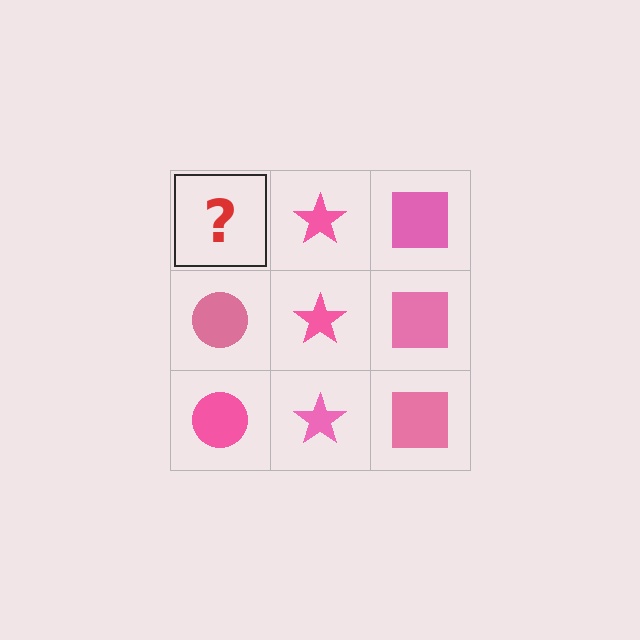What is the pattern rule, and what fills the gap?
The rule is that each column has a consistent shape. The gap should be filled with a pink circle.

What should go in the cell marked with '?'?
The missing cell should contain a pink circle.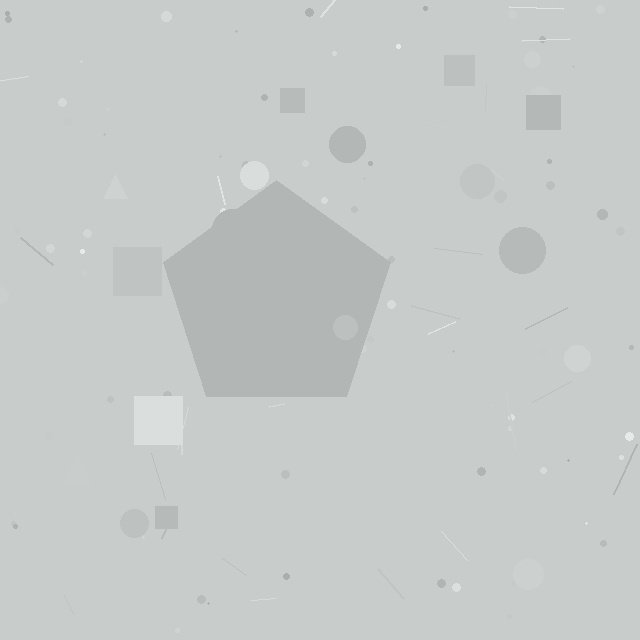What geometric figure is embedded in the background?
A pentagon is embedded in the background.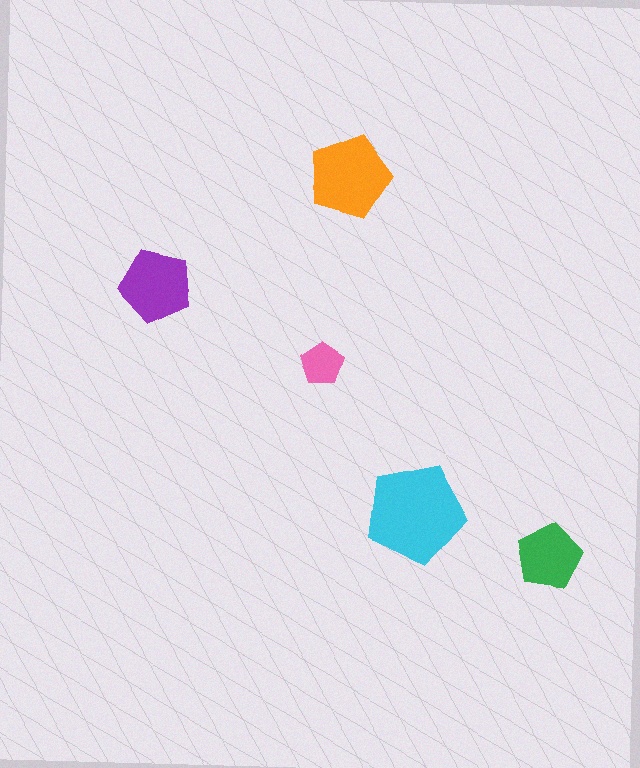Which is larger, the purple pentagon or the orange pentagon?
The orange one.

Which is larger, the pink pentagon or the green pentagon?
The green one.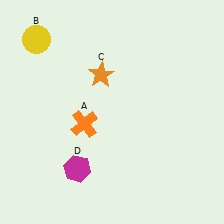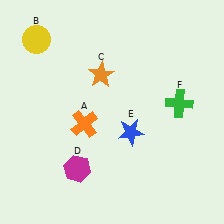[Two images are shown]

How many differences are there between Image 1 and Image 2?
There are 2 differences between the two images.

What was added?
A blue star (E), a green cross (F) were added in Image 2.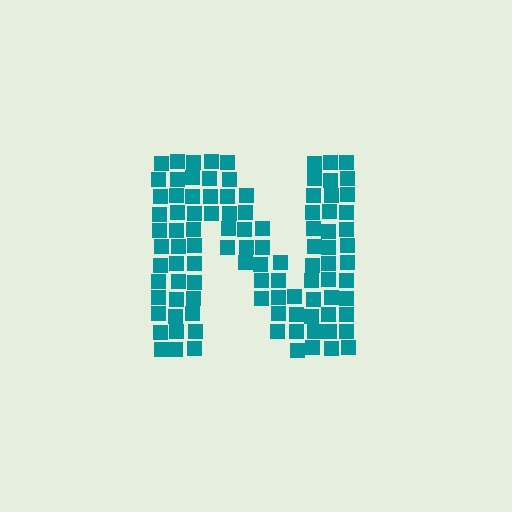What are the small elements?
The small elements are squares.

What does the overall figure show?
The overall figure shows the letter N.